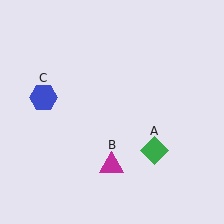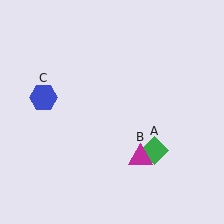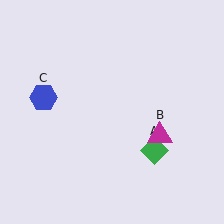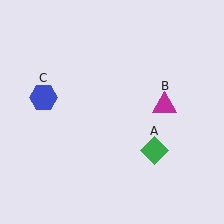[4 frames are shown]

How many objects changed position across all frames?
1 object changed position: magenta triangle (object B).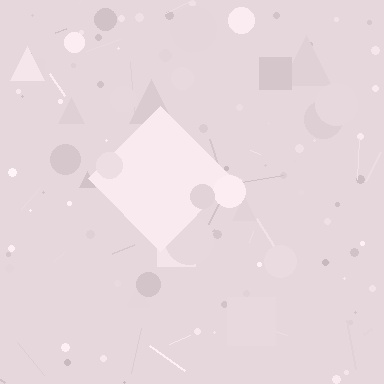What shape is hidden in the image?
A diamond is hidden in the image.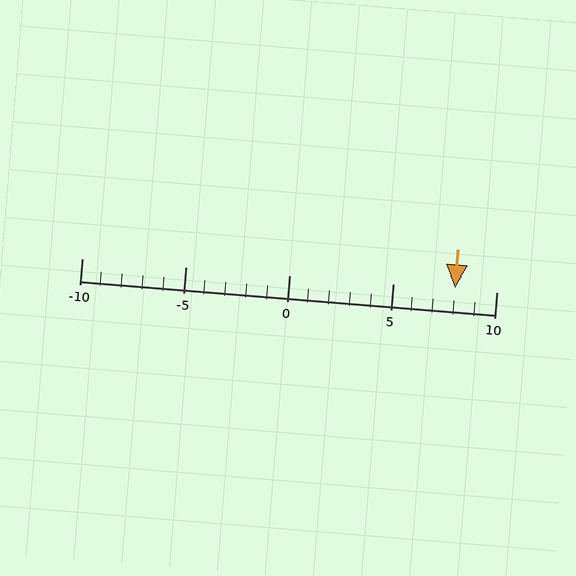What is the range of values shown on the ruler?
The ruler shows values from -10 to 10.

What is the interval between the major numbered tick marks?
The major tick marks are spaced 5 units apart.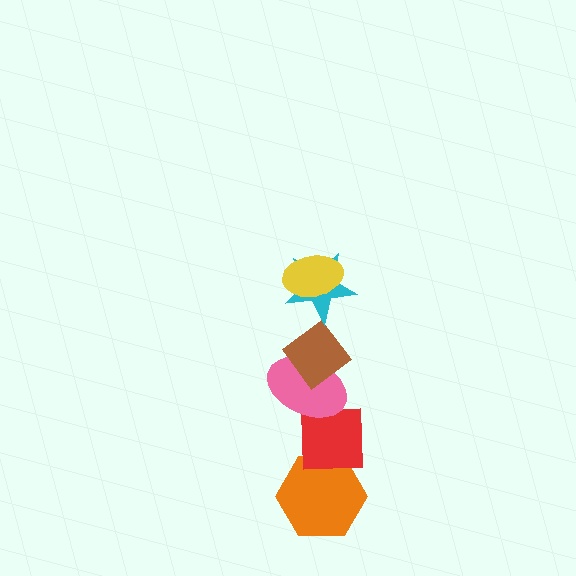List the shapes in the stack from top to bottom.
From top to bottom: the yellow ellipse, the cyan star, the brown diamond, the pink ellipse, the red square, the orange hexagon.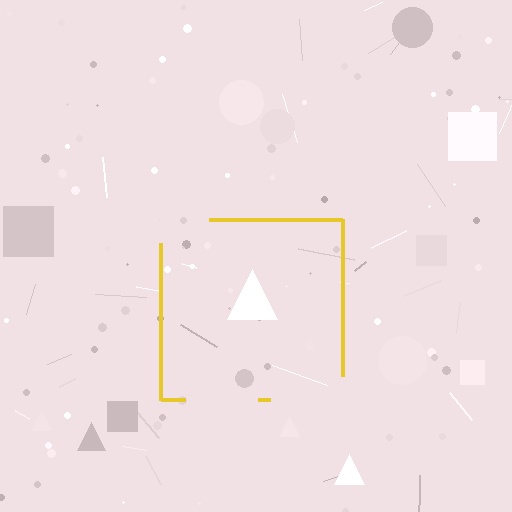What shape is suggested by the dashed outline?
The dashed outline suggests a square.